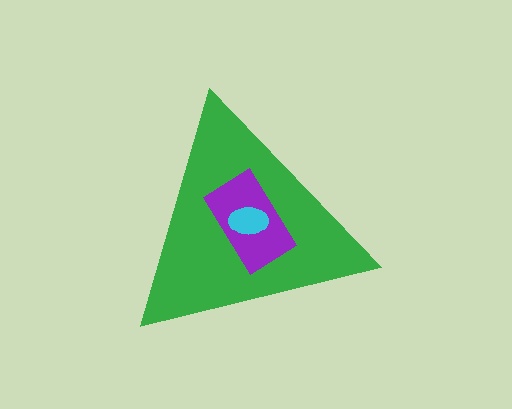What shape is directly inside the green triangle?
The purple rectangle.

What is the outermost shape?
The green triangle.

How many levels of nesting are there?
3.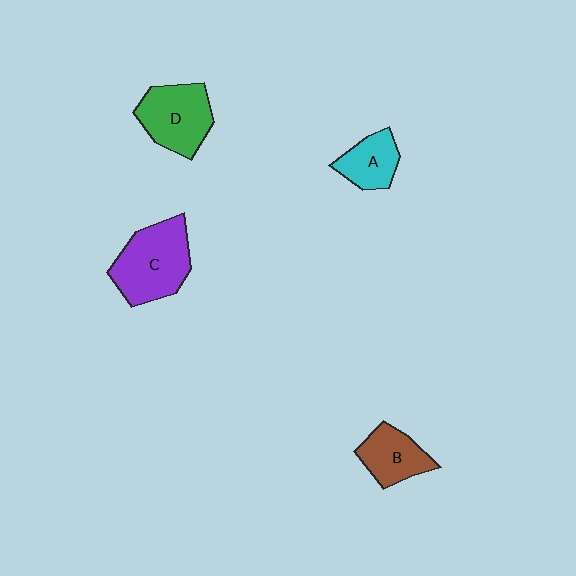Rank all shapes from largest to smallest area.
From largest to smallest: C (purple), D (green), B (brown), A (cyan).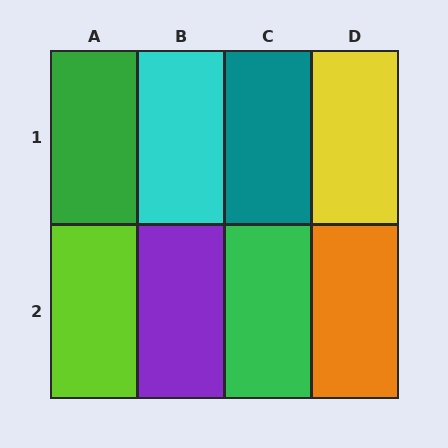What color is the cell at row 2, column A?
Lime.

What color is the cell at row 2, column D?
Orange.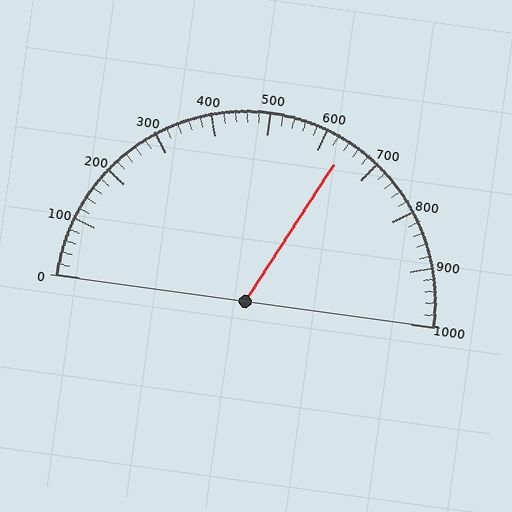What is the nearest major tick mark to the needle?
The nearest major tick mark is 600.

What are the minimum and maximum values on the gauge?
The gauge ranges from 0 to 1000.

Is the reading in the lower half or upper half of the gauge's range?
The reading is in the upper half of the range (0 to 1000).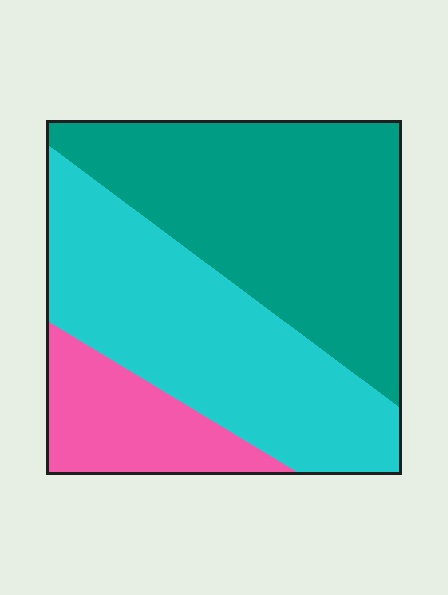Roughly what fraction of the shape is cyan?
Cyan covers roughly 40% of the shape.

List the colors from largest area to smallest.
From largest to smallest: teal, cyan, pink.